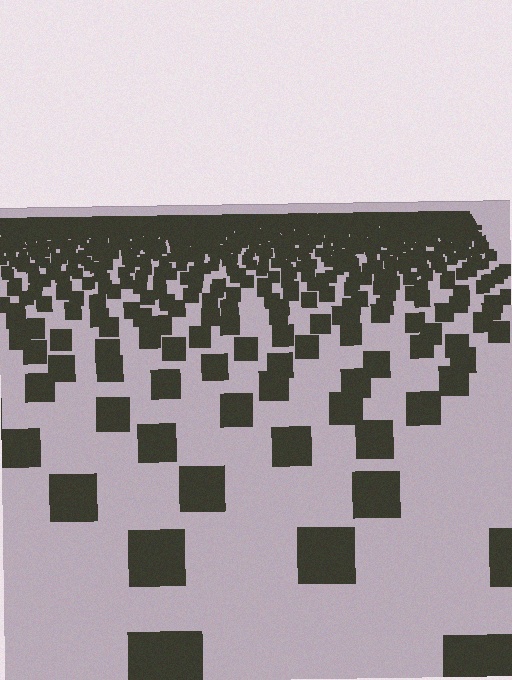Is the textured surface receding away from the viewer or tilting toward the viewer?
The surface is receding away from the viewer. Texture elements get smaller and denser toward the top.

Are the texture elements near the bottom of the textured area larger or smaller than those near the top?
Larger. Near the bottom, elements are closer to the viewer and appear at a bigger on-screen size.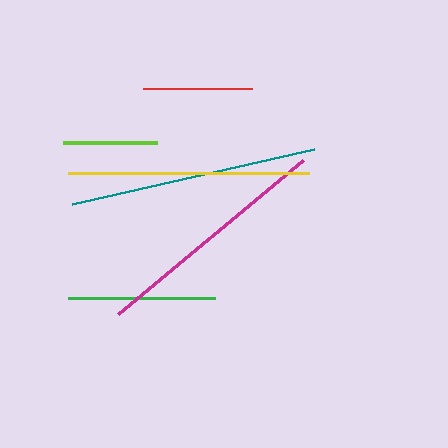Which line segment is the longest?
The teal line is the longest at approximately 248 pixels.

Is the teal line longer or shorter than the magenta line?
The teal line is longer than the magenta line.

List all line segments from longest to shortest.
From longest to shortest: teal, yellow, magenta, green, red, lime.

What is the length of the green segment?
The green segment is approximately 147 pixels long.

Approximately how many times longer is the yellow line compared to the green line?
The yellow line is approximately 1.6 times the length of the green line.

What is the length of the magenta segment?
The magenta segment is approximately 240 pixels long.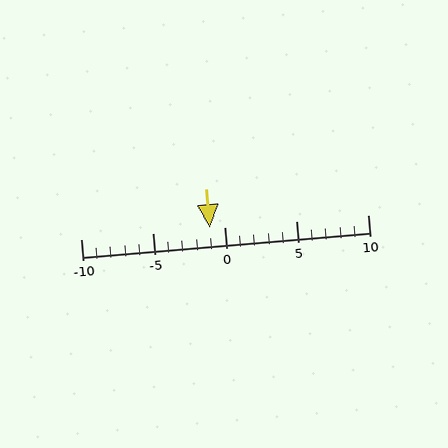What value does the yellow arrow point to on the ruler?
The yellow arrow points to approximately -1.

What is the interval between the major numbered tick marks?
The major tick marks are spaced 5 units apart.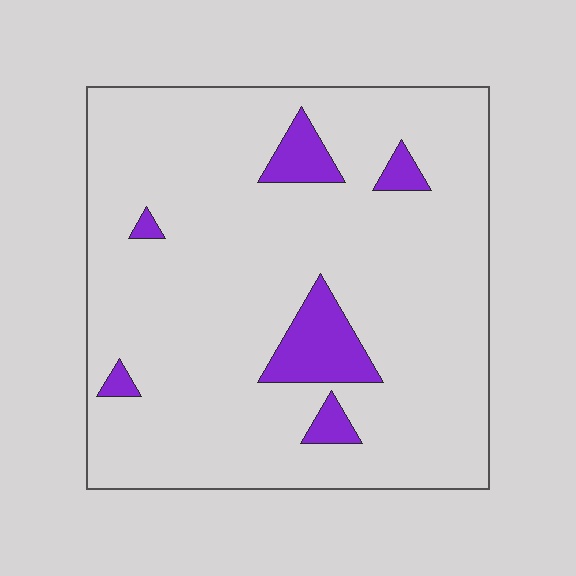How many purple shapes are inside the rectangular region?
6.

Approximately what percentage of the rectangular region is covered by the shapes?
Approximately 10%.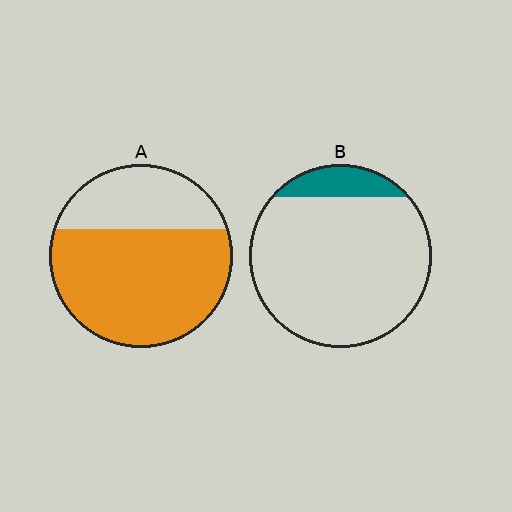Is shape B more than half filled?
No.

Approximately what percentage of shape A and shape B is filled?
A is approximately 70% and B is approximately 10%.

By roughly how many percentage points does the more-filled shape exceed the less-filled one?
By roughly 55 percentage points (A over B).